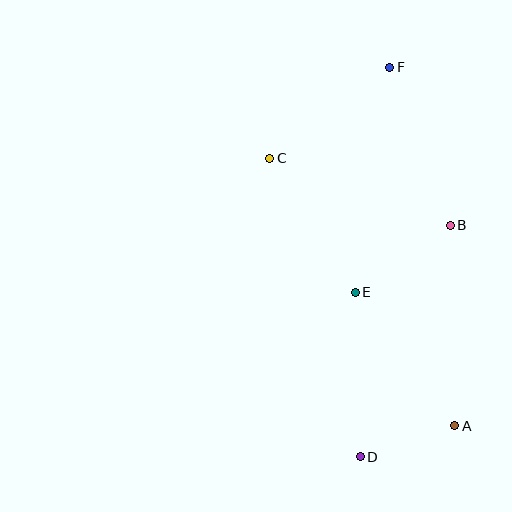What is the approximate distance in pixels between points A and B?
The distance between A and B is approximately 201 pixels.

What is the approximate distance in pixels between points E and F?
The distance between E and F is approximately 227 pixels.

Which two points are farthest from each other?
Points D and F are farthest from each other.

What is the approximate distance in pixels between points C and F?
The distance between C and F is approximately 151 pixels.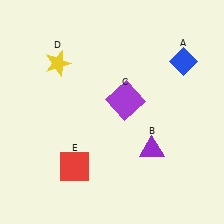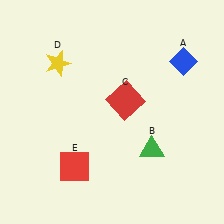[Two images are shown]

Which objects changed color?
B changed from purple to green. C changed from purple to red.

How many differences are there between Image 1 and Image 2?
There are 2 differences between the two images.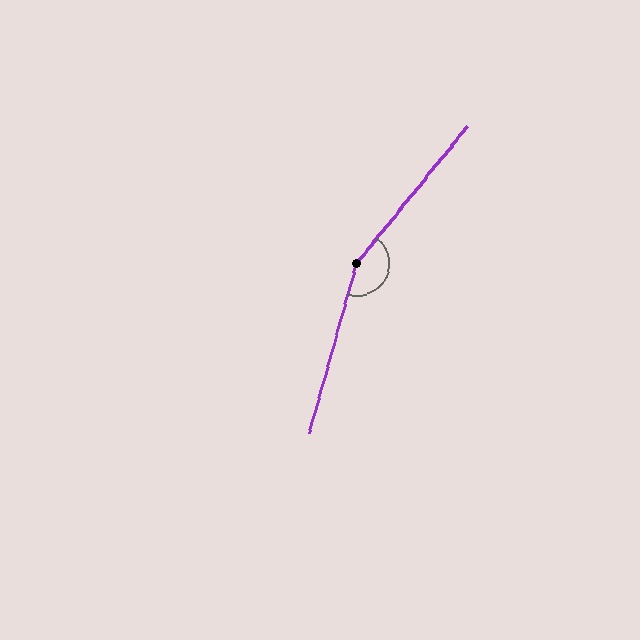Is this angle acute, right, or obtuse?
It is obtuse.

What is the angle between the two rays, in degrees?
Approximately 156 degrees.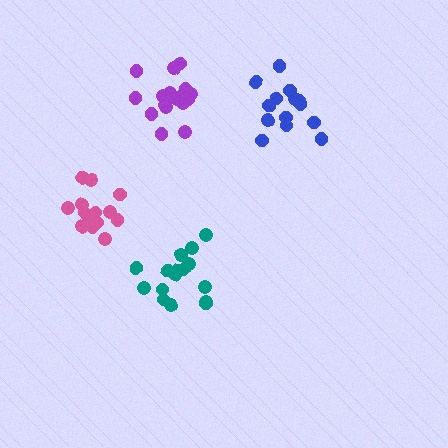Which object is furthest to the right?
The blue cluster is rightmost.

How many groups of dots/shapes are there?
There are 4 groups.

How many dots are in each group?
Group 1: 16 dots, Group 2: 14 dots, Group 3: 19 dots, Group 4: 14 dots (63 total).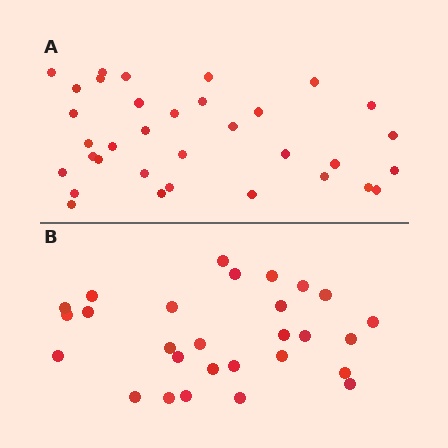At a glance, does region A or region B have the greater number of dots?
Region A (the top region) has more dots.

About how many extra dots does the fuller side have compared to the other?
Region A has about 6 more dots than region B.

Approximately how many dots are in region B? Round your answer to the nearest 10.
About 30 dots. (The exact count is 28, which rounds to 30.)